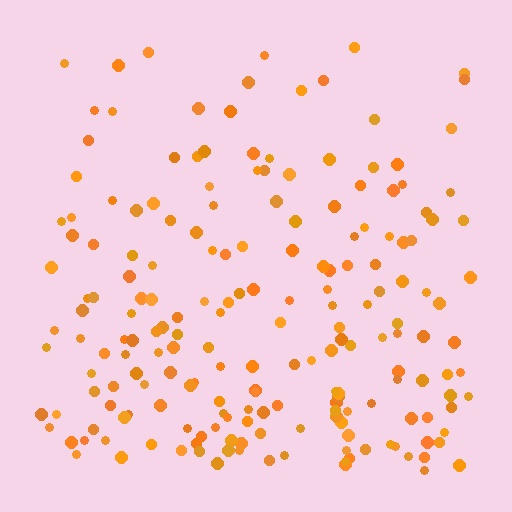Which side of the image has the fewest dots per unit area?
The top.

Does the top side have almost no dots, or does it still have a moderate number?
Still a moderate number, just noticeably fewer than the bottom.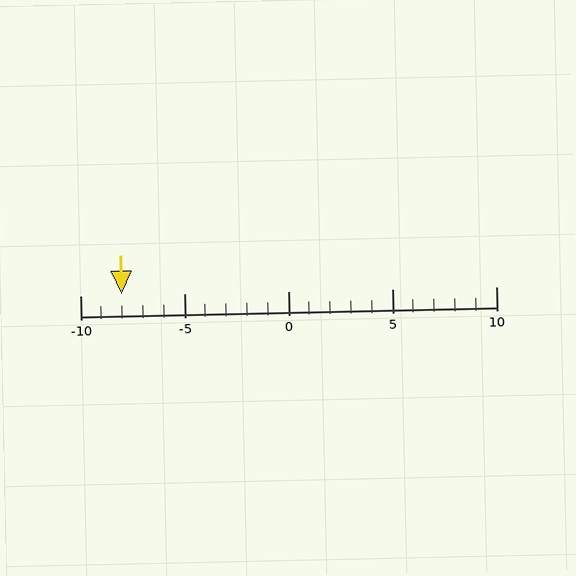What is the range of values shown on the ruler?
The ruler shows values from -10 to 10.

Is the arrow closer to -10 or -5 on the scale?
The arrow is closer to -10.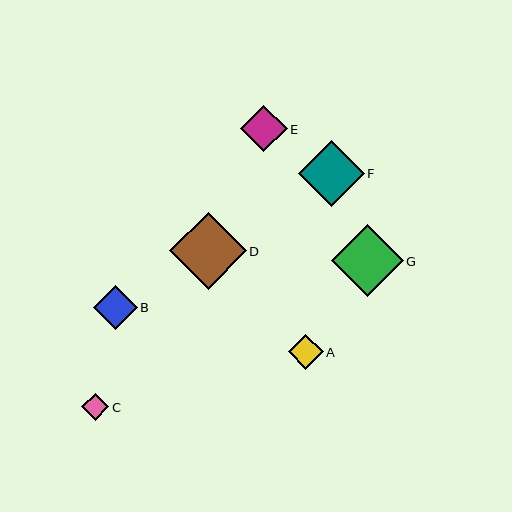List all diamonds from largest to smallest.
From largest to smallest: D, G, F, E, B, A, C.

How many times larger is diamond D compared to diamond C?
Diamond D is approximately 2.8 times the size of diamond C.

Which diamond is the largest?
Diamond D is the largest with a size of approximately 76 pixels.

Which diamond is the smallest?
Diamond C is the smallest with a size of approximately 28 pixels.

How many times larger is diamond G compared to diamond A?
Diamond G is approximately 2.1 times the size of diamond A.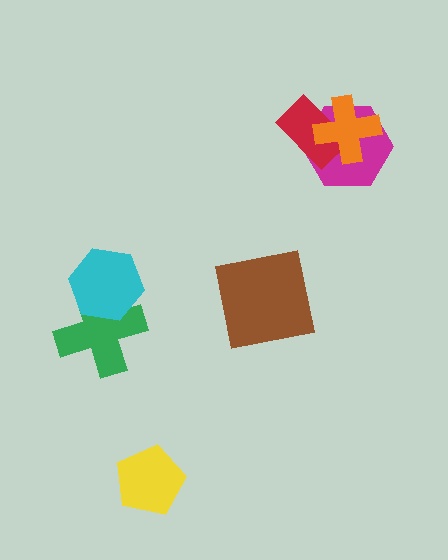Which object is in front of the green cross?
The cyan hexagon is in front of the green cross.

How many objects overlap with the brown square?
0 objects overlap with the brown square.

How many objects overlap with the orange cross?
2 objects overlap with the orange cross.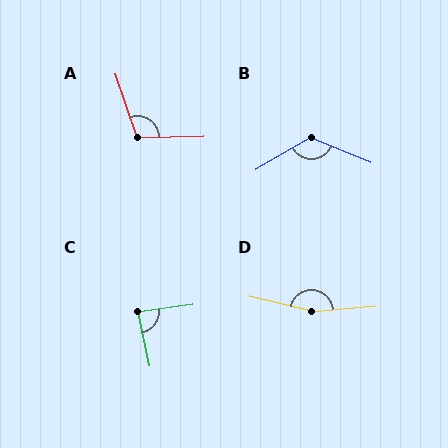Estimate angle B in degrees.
Approximately 127 degrees.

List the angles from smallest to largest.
C (86°), A (107°), B (127°), D (161°).